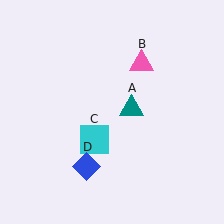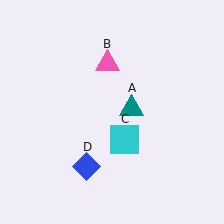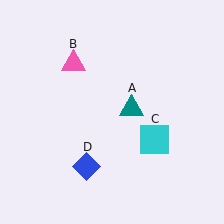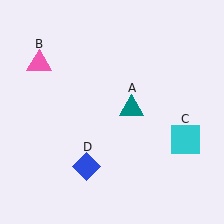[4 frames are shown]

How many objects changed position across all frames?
2 objects changed position: pink triangle (object B), cyan square (object C).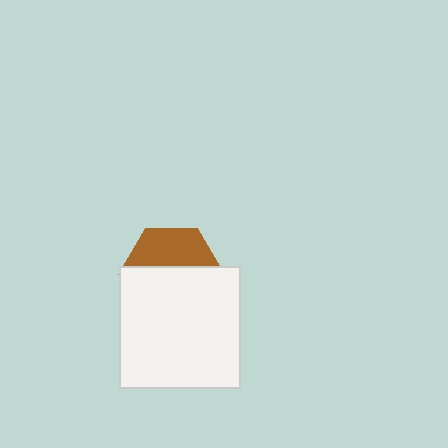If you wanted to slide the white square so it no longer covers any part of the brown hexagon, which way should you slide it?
Slide it down — that is the most direct way to separate the two shapes.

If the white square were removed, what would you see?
You would see the complete brown hexagon.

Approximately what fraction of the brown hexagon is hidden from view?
Roughly 62% of the brown hexagon is hidden behind the white square.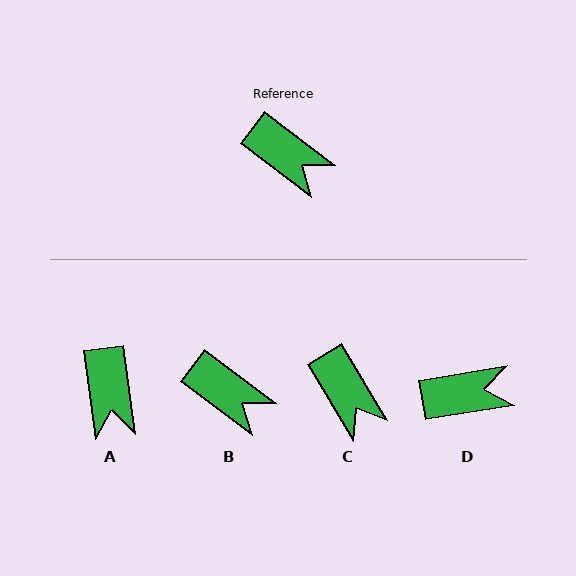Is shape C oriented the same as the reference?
No, it is off by about 22 degrees.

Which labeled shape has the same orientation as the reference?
B.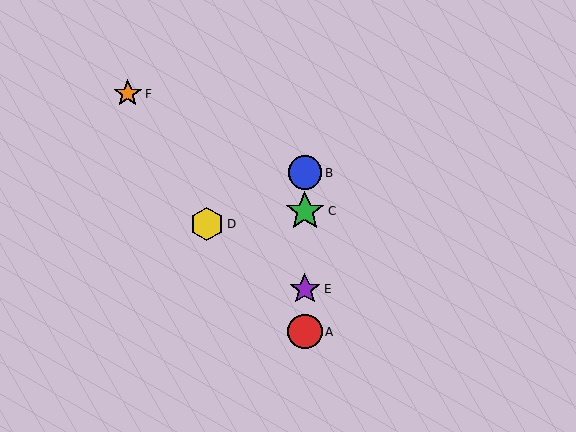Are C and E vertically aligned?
Yes, both are at x≈305.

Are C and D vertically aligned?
No, C is at x≈305 and D is at x≈207.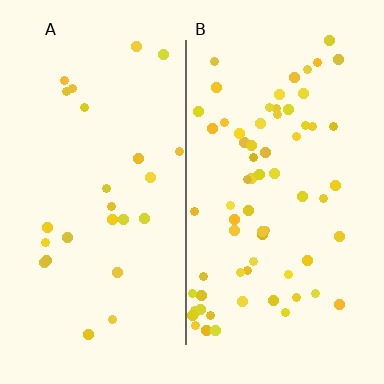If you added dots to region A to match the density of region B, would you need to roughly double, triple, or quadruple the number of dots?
Approximately triple.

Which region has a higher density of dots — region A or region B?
B (the right).